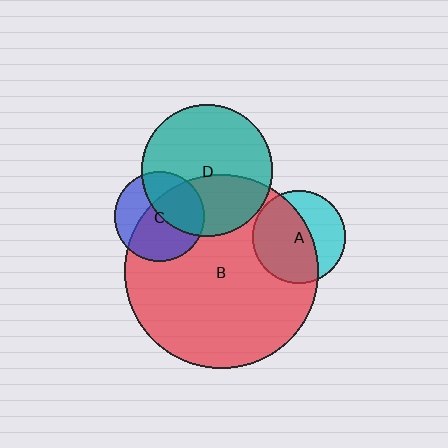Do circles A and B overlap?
Yes.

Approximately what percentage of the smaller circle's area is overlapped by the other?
Approximately 60%.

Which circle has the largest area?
Circle B (red).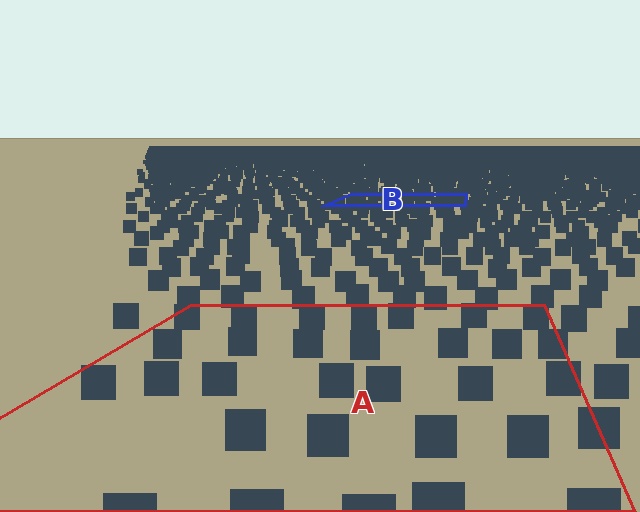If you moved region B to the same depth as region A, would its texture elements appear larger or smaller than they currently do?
They would appear larger. At a closer depth, the same texture elements are projected at a bigger on-screen size.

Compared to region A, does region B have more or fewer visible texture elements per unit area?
Region B has more texture elements per unit area — they are packed more densely because it is farther away.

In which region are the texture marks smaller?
The texture marks are smaller in region B, because it is farther away.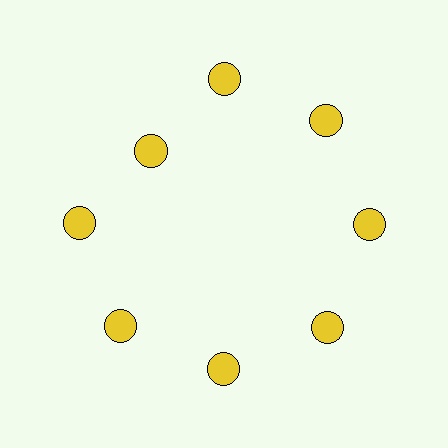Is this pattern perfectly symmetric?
No. The 8 yellow circles are arranged in a ring, but one element near the 10 o'clock position is pulled inward toward the center, breaking the 8-fold rotational symmetry.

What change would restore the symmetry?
The symmetry would be restored by moving it outward, back onto the ring so that all 8 circles sit at equal angles and equal distance from the center.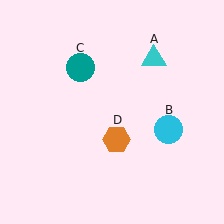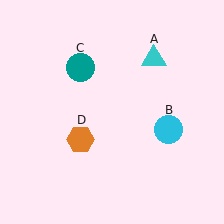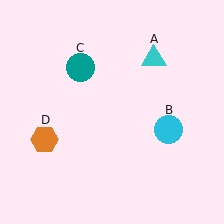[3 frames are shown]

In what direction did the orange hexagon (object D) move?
The orange hexagon (object D) moved left.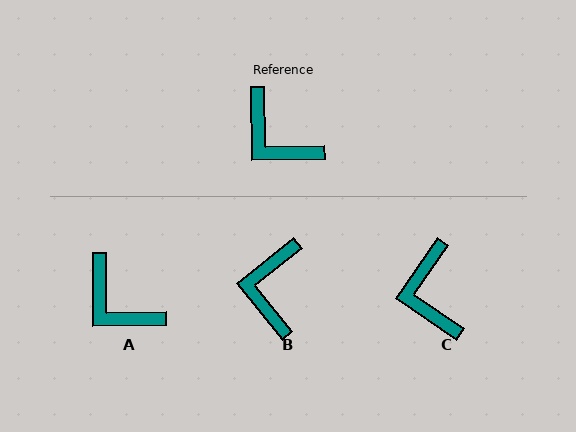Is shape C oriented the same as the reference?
No, it is off by about 35 degrees.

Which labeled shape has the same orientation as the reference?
A.